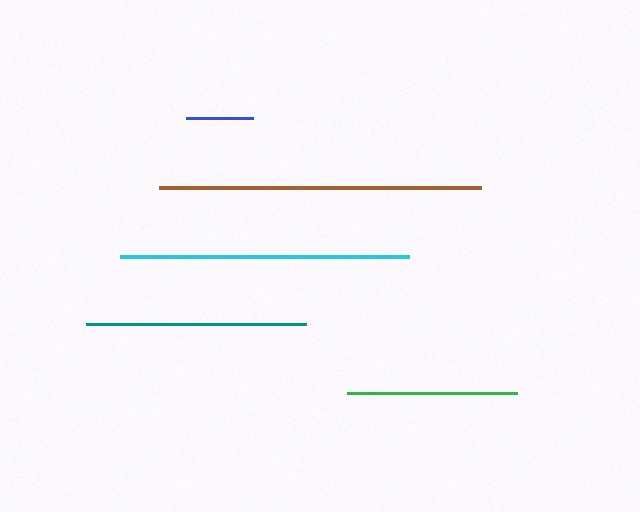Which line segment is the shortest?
The blue line is the shortest at approximately 67 pixels.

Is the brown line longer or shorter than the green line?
The brown line is longer than the green line.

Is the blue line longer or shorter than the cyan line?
The cyan line is longer than the blue line.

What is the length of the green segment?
The green segment is approximately 170 pixels long.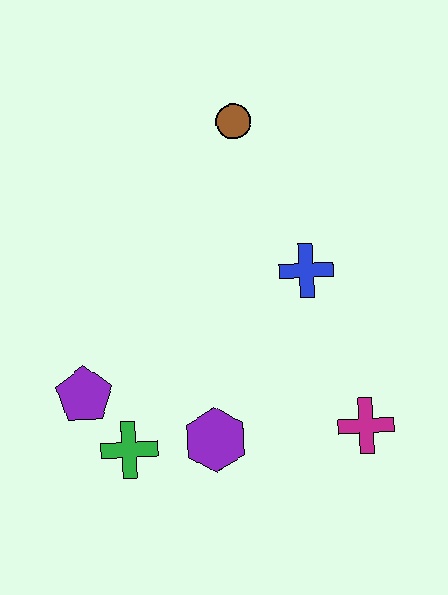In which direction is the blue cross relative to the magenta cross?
The blue cross is above the magenta cross.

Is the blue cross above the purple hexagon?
Yes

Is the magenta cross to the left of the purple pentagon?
No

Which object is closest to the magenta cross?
The purple hexagon is closest to the magenta cross.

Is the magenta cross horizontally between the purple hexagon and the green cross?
No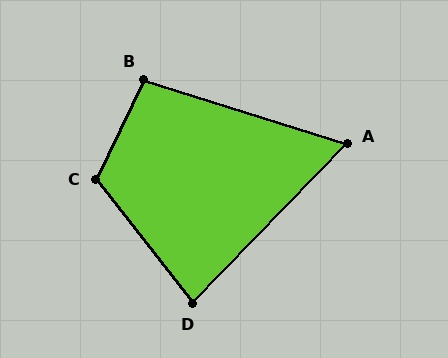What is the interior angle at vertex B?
Approximately 98 degrees (obtuse).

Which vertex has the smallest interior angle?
A, at approximately 63 degrees.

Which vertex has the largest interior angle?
C, at approximately 117 degrees.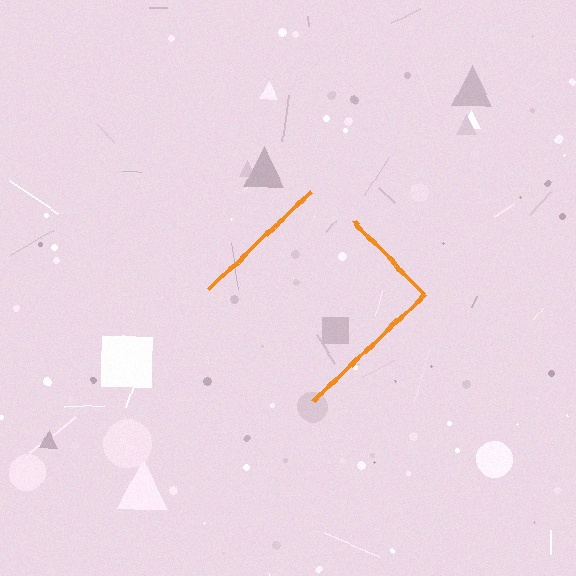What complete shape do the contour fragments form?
The contour fragments form a diamond.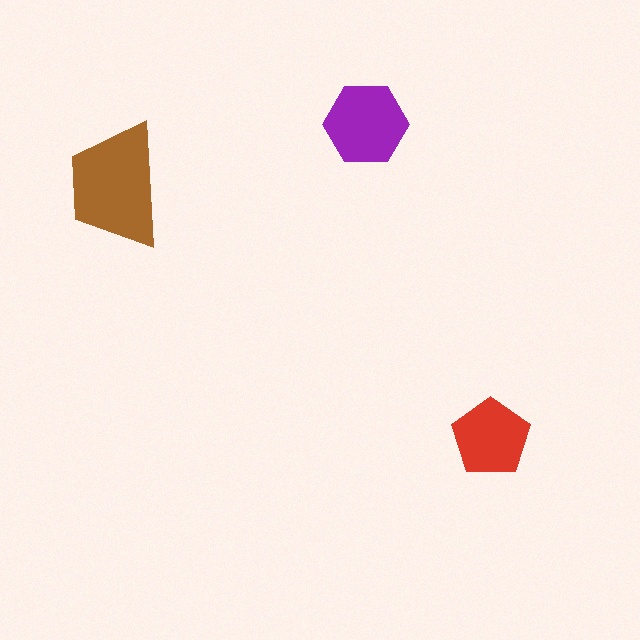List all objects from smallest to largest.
The red pentagon, the purple hexagon, the brown trapezoid.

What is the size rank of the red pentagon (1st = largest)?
3rd.